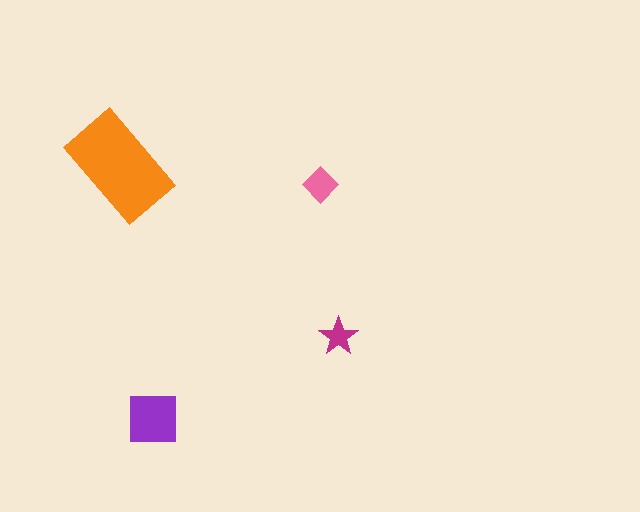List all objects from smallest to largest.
The magenta star, the pink diamond, the purple square, the orange rectangle.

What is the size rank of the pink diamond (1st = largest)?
3rd.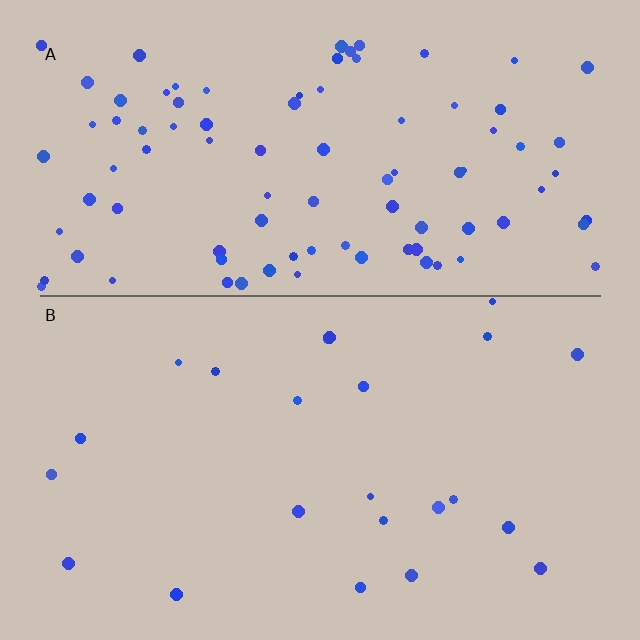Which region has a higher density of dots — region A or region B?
A (the top).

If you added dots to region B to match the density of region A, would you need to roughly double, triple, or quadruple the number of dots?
Approximately quadruple.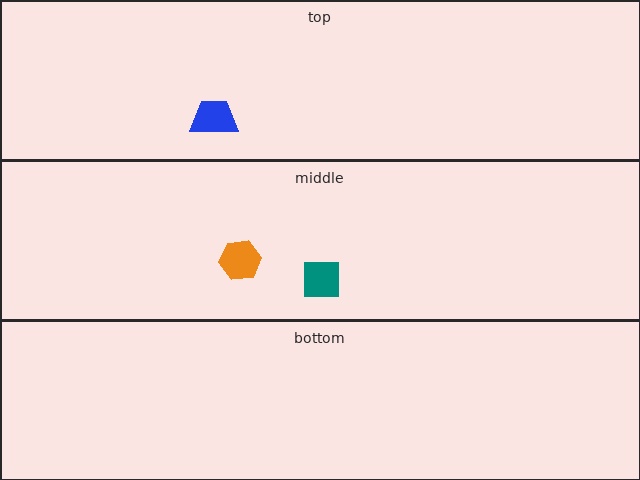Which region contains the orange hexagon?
The middle region.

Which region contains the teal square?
The middle region.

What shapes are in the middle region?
The orange hexagon, the teal square.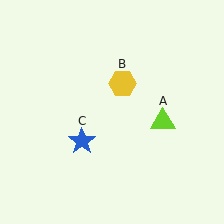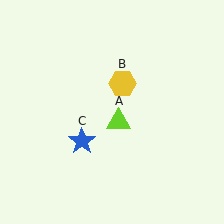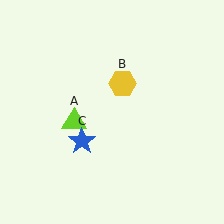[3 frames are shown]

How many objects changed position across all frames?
1 object changed position: lime triangle (object A).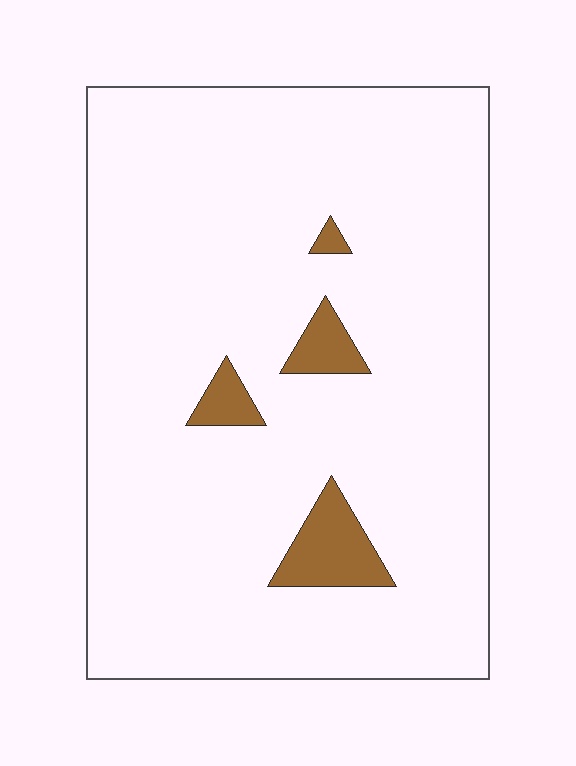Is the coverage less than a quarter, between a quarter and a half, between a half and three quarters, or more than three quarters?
Less than a quarter.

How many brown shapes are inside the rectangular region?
4.